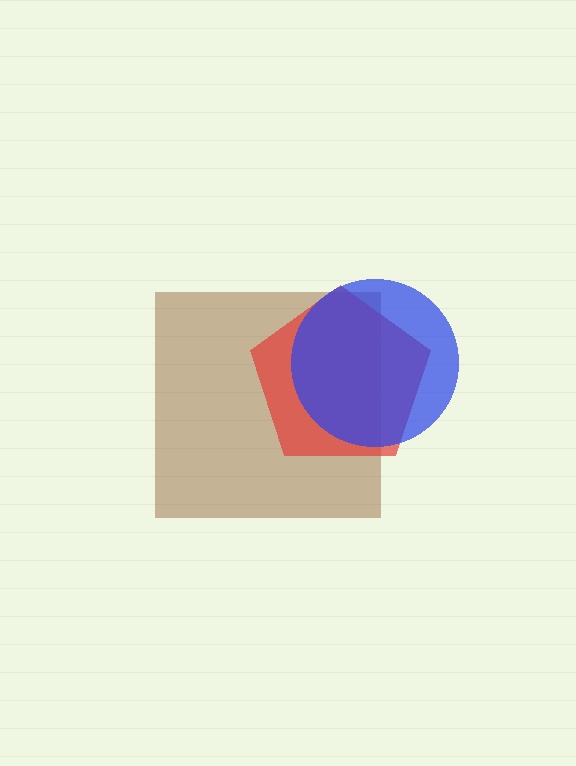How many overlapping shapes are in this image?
There are 3 overlapping shapes in the image.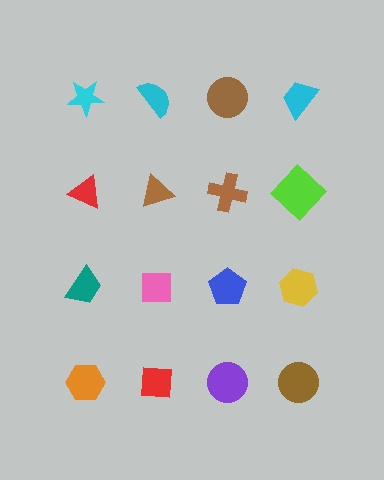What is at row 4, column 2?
A red square.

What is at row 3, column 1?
A teal trapezoid.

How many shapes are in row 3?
4 shapes.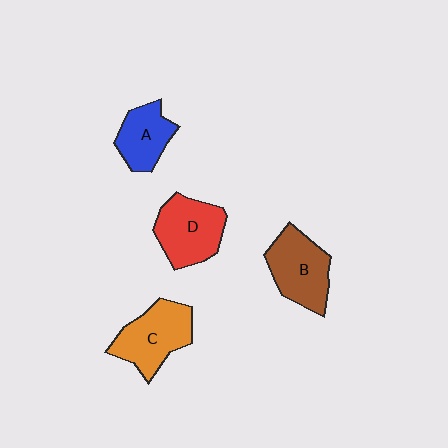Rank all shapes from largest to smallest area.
From largest to smallest: C (orange), D (red), B (brown), A (blue).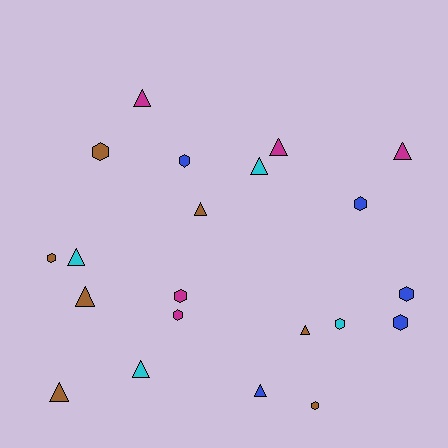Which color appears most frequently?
Brown, with 7 objects.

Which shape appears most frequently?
Triangle, with 11 objects.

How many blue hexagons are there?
There are 4 blue hexagons.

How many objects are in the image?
There are 21 objects.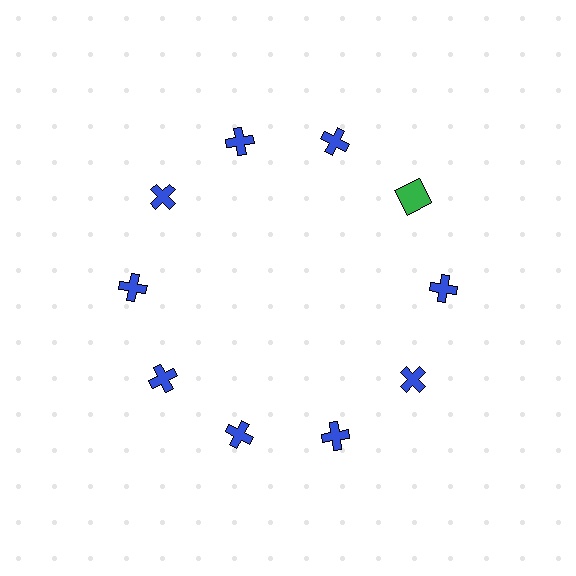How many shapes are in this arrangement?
There are 10 shapes arranged in a ring pattern.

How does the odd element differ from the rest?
It differs in both color (green instead of blue) and shape (square instead of cross).